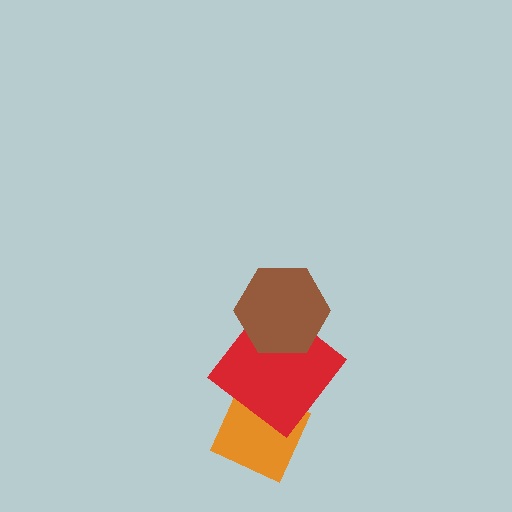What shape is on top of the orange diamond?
The red diamond is on top of the orange diamond.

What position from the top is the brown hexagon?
The brown hexagon is 1st from the top.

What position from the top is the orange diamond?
The orange diamond is 3rd from the top.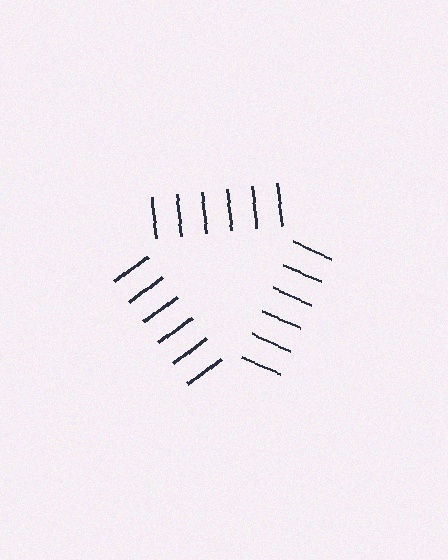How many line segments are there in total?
18 — 6 along each of the 3 edges.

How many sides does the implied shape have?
3 sides — the line-ends trace a triangle.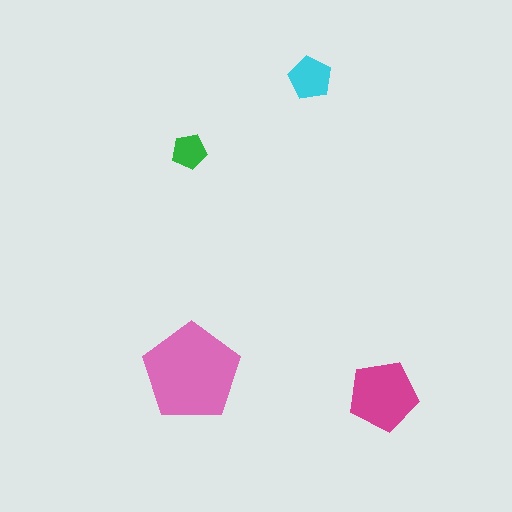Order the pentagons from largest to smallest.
the pink one, the magenta one, the cyan one, the green one.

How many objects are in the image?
There are 4 objects in the image.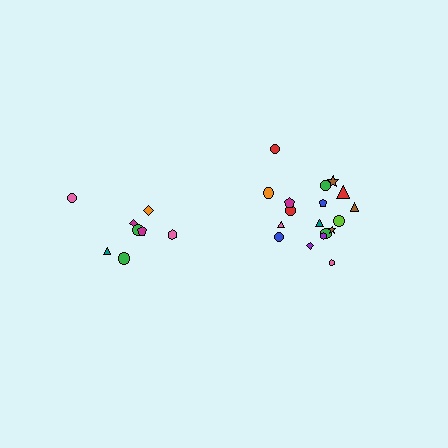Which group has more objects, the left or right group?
The right group.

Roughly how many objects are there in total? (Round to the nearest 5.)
Roughly 25 objects in total.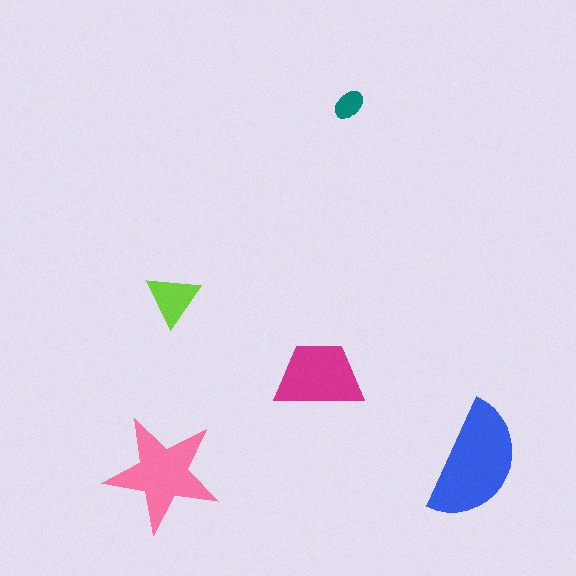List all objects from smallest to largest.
The teal ellipse, the lime triangle, the magenta trapezoid, the pink star, the blue semicircle.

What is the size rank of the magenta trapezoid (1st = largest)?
3rd.